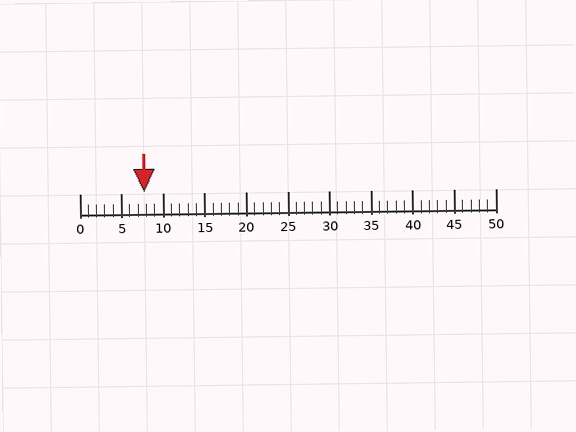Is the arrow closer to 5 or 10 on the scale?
The arrow is closer to 10.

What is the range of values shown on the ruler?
The ruler shows values from 0 to 50.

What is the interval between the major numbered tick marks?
The major tick marks are spaced 5 units apart.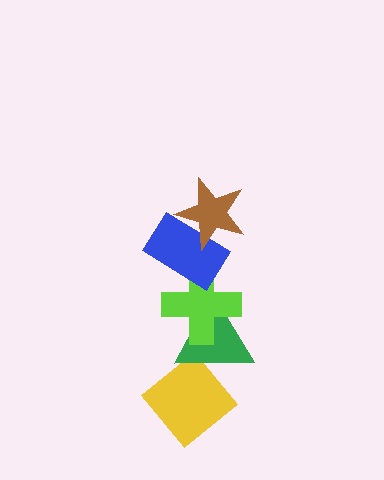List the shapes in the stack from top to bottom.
From top to bottom: the brown star, the blue rectangle, the lime cross, the green triangle, the yellow diamond.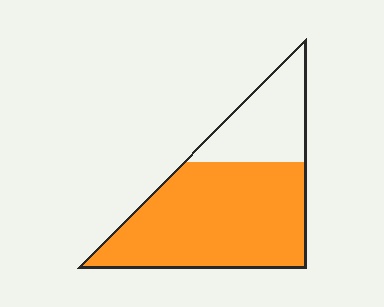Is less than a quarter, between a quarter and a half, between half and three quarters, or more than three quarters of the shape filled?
Between half and three quarters.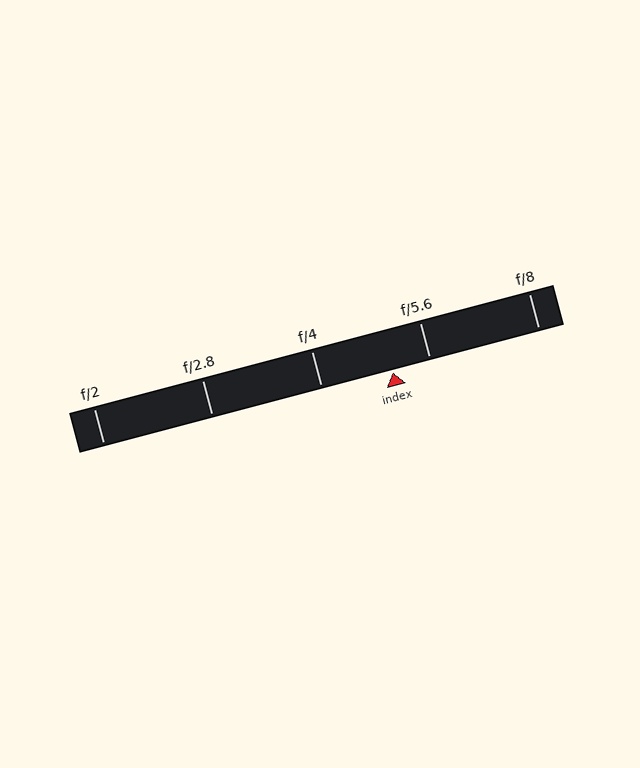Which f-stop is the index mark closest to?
The index mark is closest to f/5.6.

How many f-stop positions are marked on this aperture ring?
There are 5 f-stop positions marked.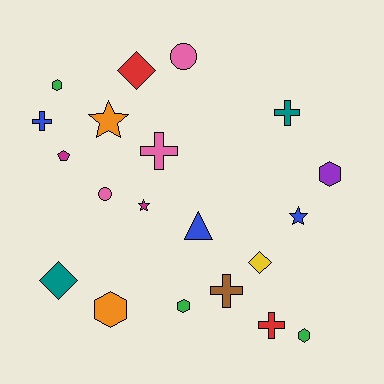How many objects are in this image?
There are 20 objects.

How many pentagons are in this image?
There is 1 pentagon.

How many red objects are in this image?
There are 2 red objects.